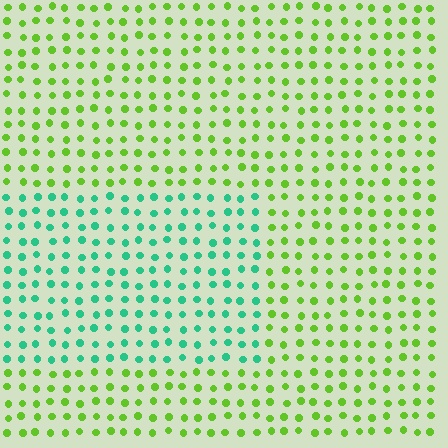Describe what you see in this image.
The image is filled with small lime elements in a uniform arrangement. A rectangle-shaped region is visible where the elements are tinted to a slightly different hue, forming a subtle color boundary.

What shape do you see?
I see a rectangle.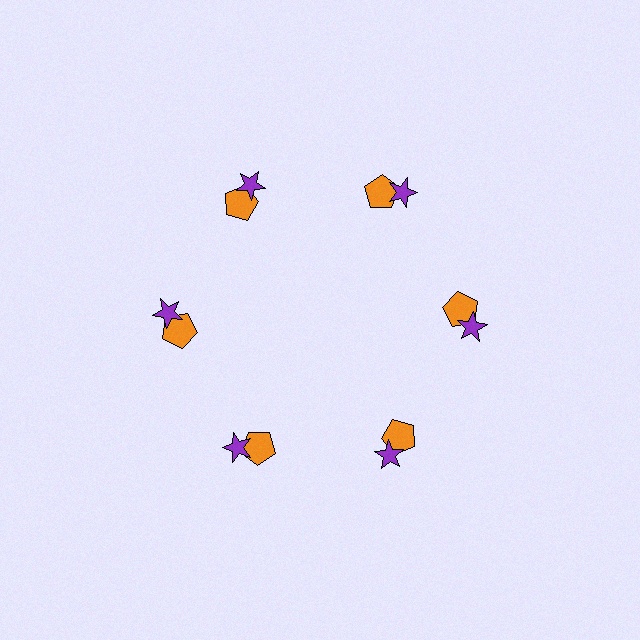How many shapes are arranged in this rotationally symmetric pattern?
There are 12 shapes, arranged in 6 groups of 2.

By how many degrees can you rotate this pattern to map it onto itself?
The pattern maps onto itself every 60 degrees of rotation.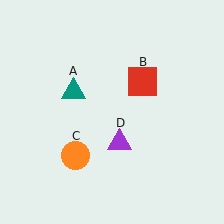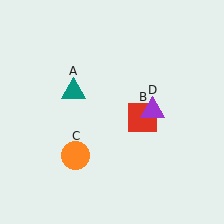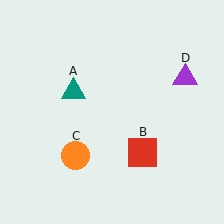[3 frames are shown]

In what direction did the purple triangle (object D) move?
The purple triangle (object D) moved up and to the right.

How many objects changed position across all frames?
2 objects changed position: red square (object B), purple triangle (object D).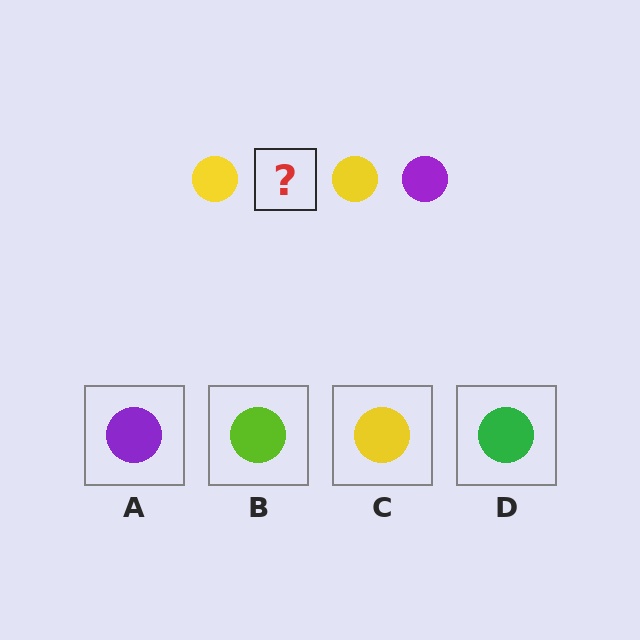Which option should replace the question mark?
Option A.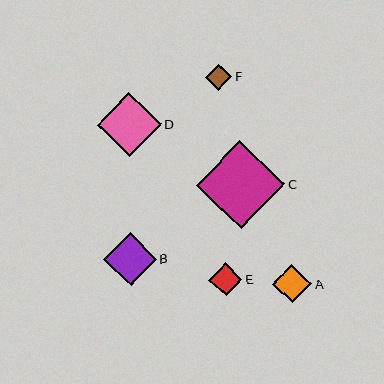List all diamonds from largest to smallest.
From largest to smallest: C, D, B, A, E, F.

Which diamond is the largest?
Diamond C is the largest with a size of approximately 88 pixels.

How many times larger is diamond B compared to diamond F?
Diamond B is approximately 2.0 times the size of diamond F.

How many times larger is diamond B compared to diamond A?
Diamond B is approximately 1.4 times the size of diamond A.